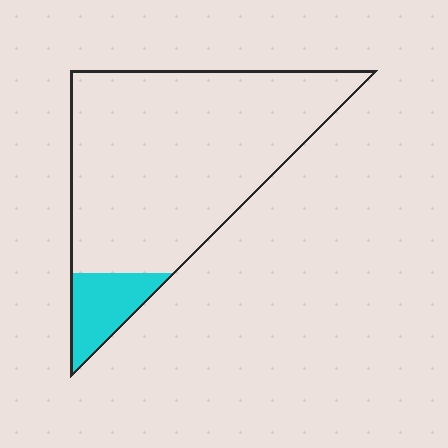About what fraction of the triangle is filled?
About one eighth (1/8).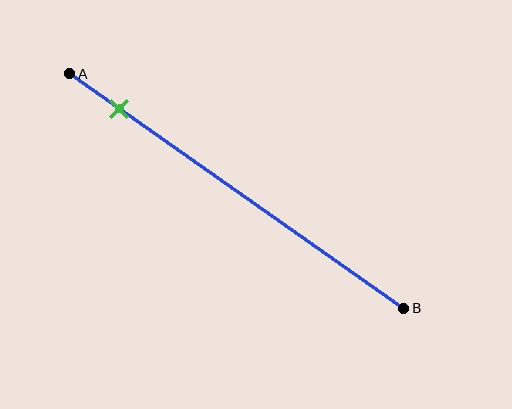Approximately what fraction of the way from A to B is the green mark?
The green mark is approximately 15% of the way from A to B.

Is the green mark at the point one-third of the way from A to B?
No, the mark is at about 15% from A, not at the 33% one-third point.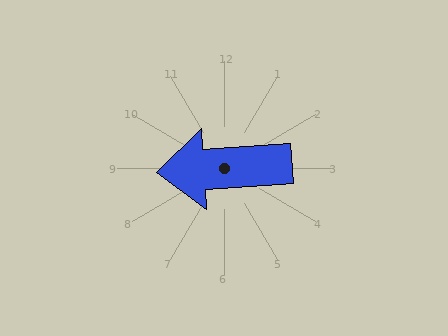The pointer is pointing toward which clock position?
Roughly 9 o'clock.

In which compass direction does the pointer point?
West.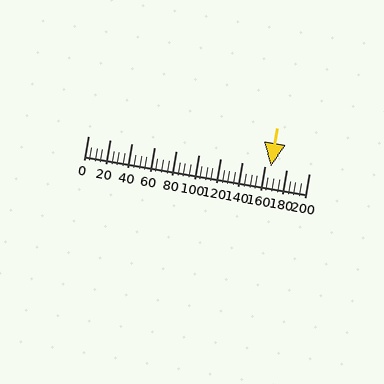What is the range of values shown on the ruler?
The ruler shows values from 0 to 200.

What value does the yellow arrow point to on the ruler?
The yellow arrow points to approximately 166.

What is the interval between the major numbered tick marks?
The major tick marks are spaced 20 units apart.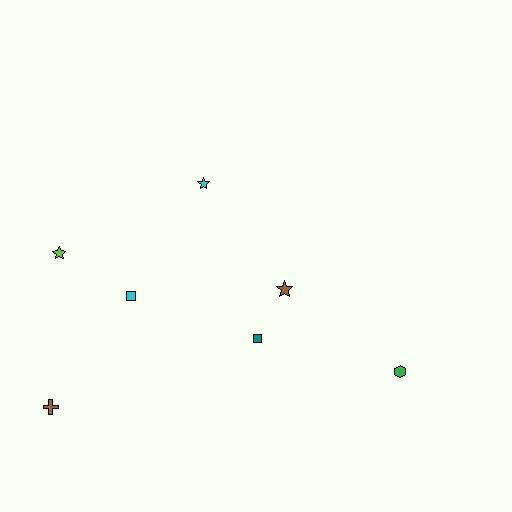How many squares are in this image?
There are 2 squares.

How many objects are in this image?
There are 7 objects.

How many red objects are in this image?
There are no red objects.